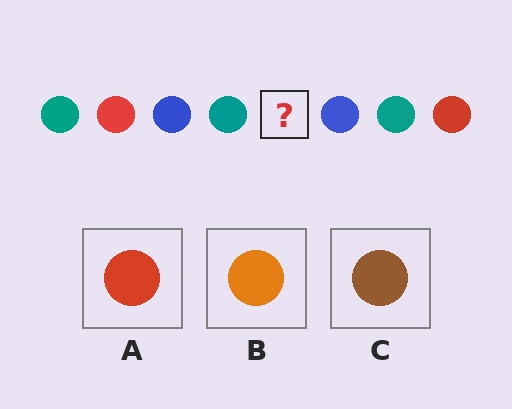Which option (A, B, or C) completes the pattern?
A.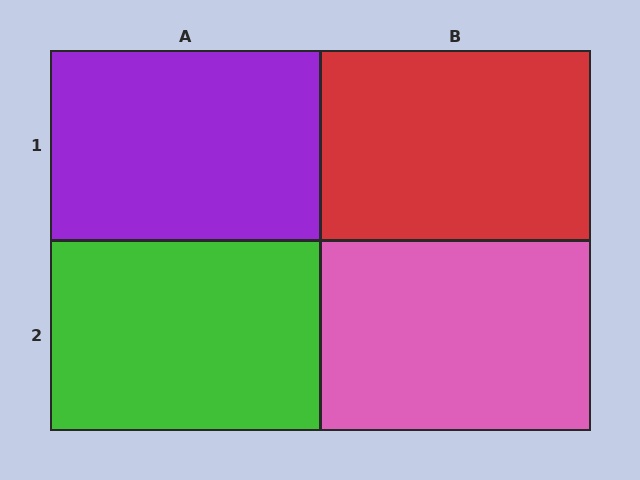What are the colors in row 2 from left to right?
Green, pink.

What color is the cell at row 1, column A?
Purple.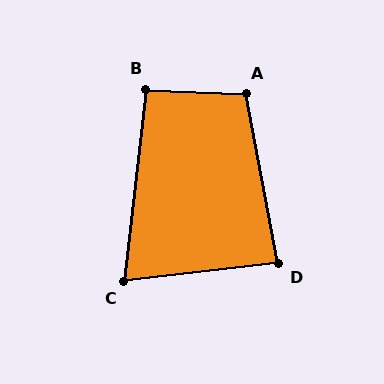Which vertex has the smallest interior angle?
C, at approximately 77 degrees.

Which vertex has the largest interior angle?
A, at approximately 103 degrees.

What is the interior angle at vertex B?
Approximately 94 degrees (approximately right).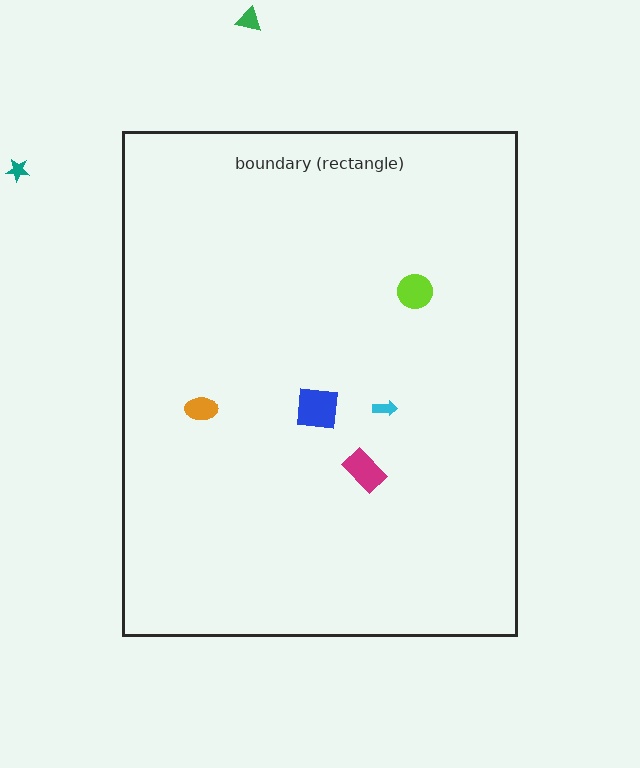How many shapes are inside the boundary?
5 inside, 2 outside.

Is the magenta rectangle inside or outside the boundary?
Inside.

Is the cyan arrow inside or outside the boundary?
Inside.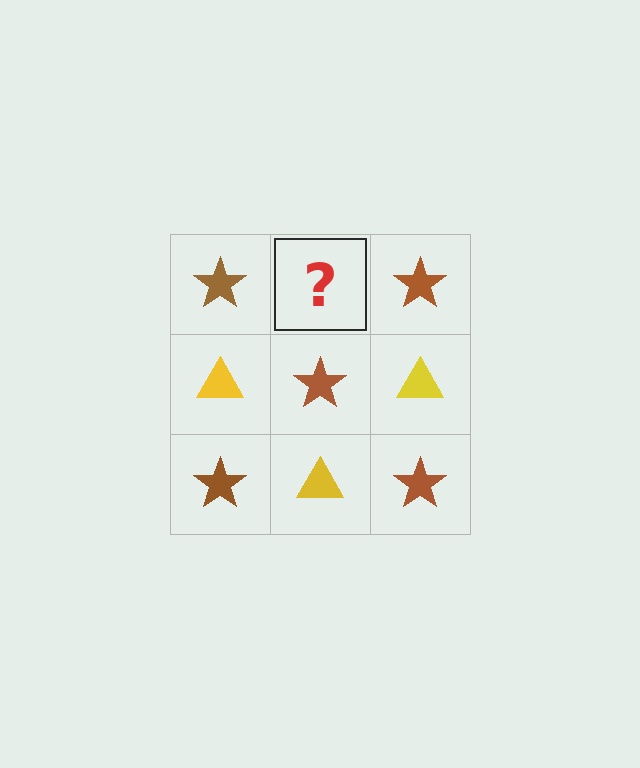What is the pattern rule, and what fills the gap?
The rule is that it alternates brown star and yellow triangle in a checkerboard pattern. The gap should be filled with a yellow triangle.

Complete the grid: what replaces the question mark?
The question mark should be replaced with a yellow triangle.